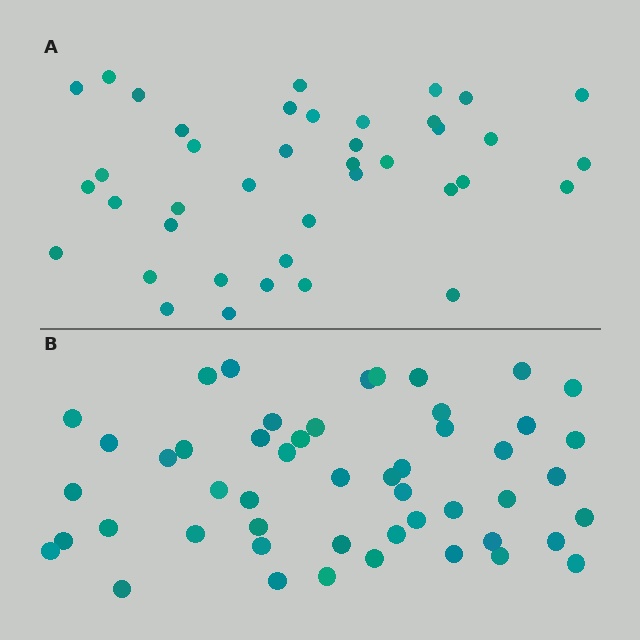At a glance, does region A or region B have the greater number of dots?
Region B (the bottom region) has more dots.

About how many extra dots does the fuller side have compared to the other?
Region B has roughly 10 or so more dots than region A.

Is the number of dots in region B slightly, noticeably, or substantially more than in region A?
Region B has noticeably more, but not dramatically so. The ratio is roughly 1.2 to 1.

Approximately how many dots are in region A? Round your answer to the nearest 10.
About 40 dots.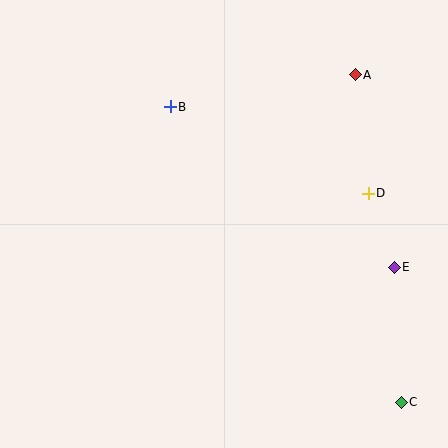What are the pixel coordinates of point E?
Point E is at (394, 267).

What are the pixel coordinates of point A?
Point A is at (355, 75).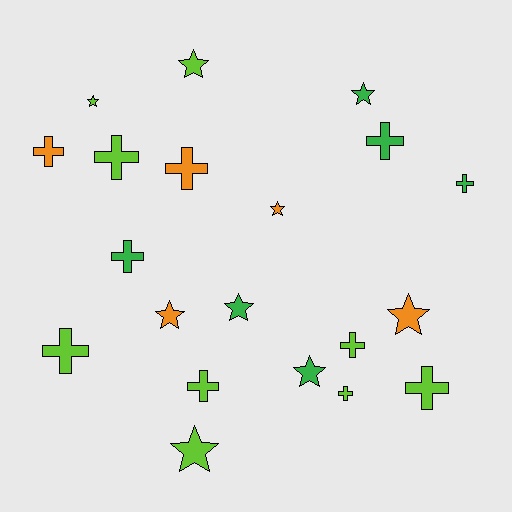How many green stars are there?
There are 3 green stars.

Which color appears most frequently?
Lime, with 9 objects.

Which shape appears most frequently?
Cross, with 11 objects.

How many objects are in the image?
There are 20 objects.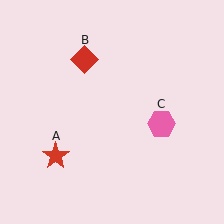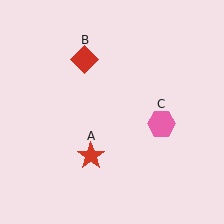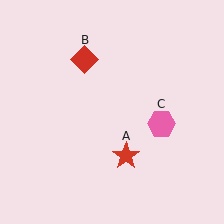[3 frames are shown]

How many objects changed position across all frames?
1 object changed position: red star (object A).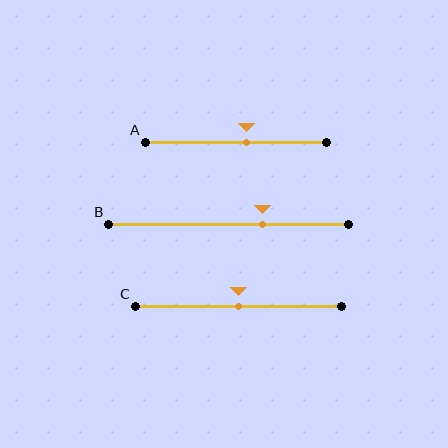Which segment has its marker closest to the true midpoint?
Segment C has its marker closest to the true midpoint.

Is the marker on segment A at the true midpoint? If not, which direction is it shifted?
No, the marker on segment A is shifted to the right by about 6% of the segment length.